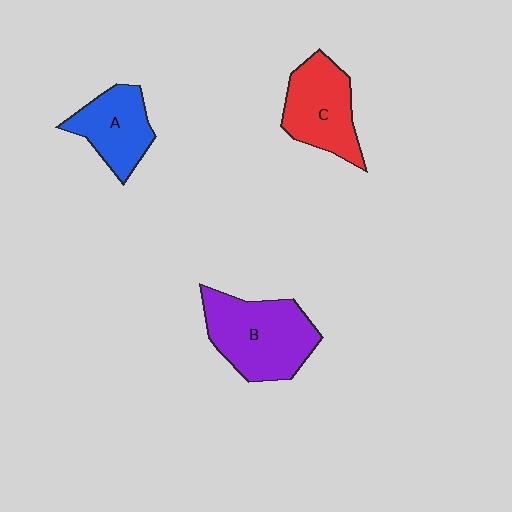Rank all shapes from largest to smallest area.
From largest to smallest: B (purple), C (red), A (blue).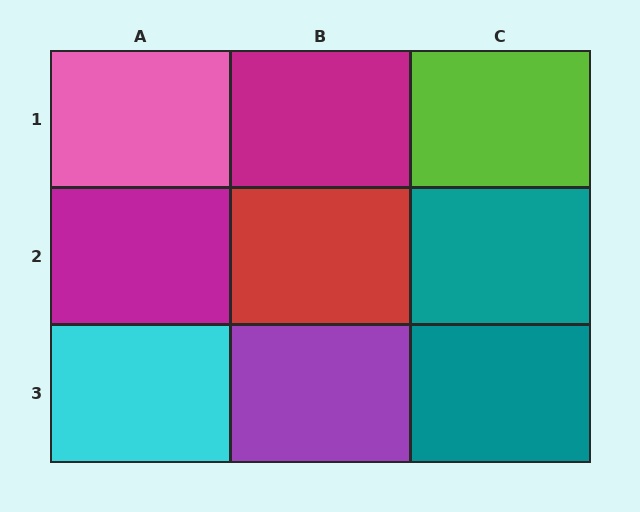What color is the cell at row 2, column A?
Magenta.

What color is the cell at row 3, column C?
Teal.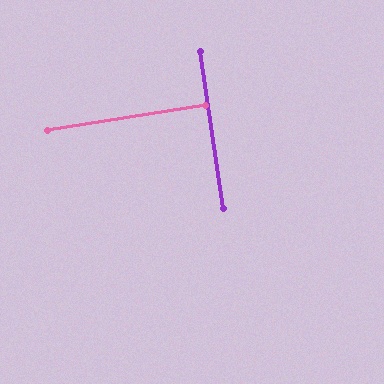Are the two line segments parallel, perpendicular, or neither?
Perpendicular — they meet at approximately 89°.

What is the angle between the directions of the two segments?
Approximately 89 degrees.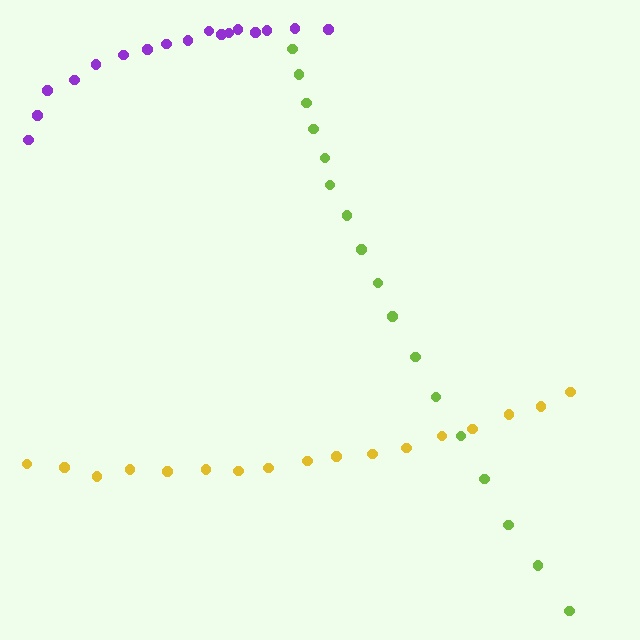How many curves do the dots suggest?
There are 3 distinct paths.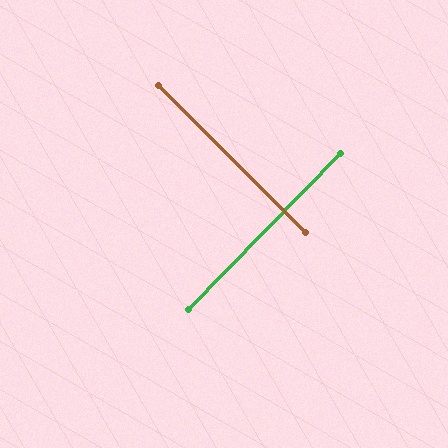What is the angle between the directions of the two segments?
Approximately 89 degrees.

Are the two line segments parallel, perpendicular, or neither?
Perpendicular — they meet at approximately 89°.